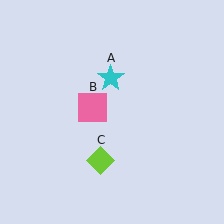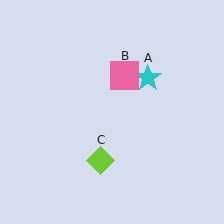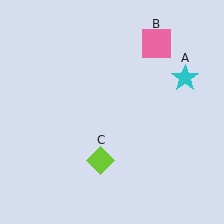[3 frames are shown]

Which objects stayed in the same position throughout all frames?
Lime diamond (object C) remained stationary.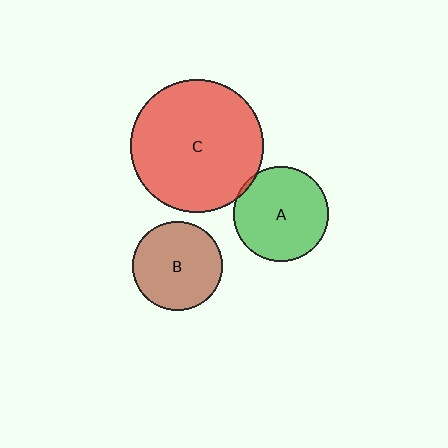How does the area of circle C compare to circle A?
Approximately 2.0 times.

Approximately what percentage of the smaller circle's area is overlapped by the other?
Approximately 5%.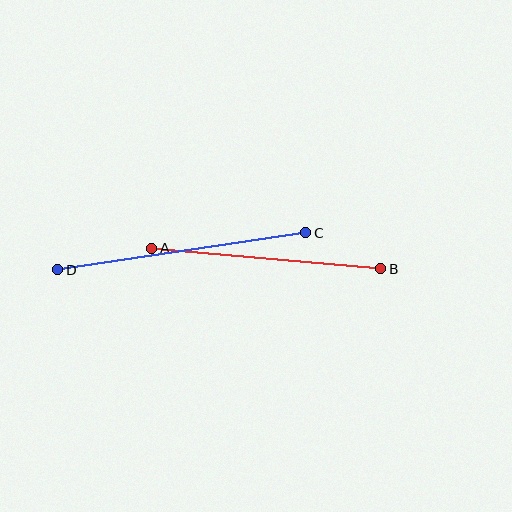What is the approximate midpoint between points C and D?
The midpoint is at approximately (182, 251) pixels.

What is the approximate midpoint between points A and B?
The midpoint is at approximately (266, 259) pixels.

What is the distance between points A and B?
The distance is approximately 230 pixels.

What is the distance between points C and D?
The distance is approximately 251 pixels.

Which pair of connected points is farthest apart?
Points C and D are farthest apart.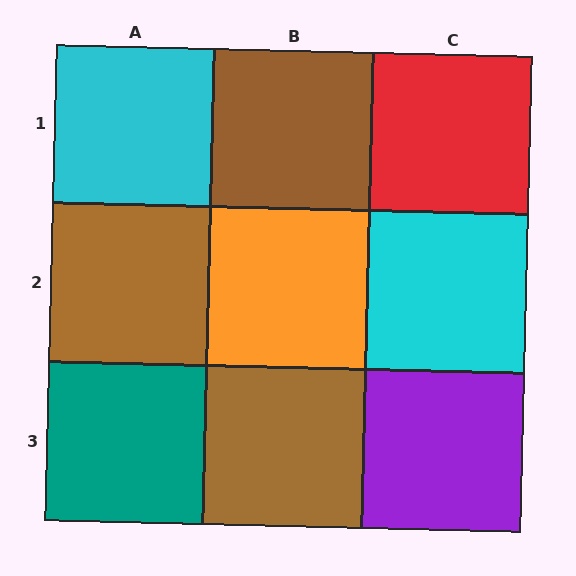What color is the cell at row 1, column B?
Brown.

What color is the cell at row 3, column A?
Teal.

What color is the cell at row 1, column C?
Red.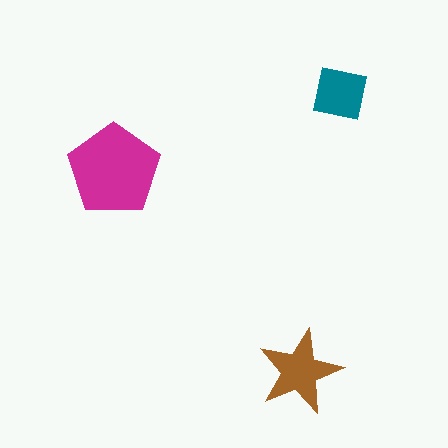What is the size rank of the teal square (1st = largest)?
3rd.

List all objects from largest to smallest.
The magenta pentagon, the brown star, the teal square.